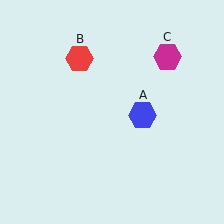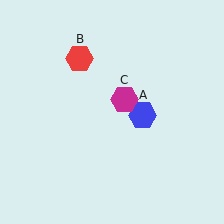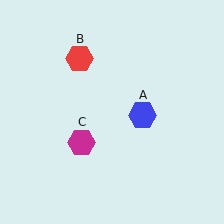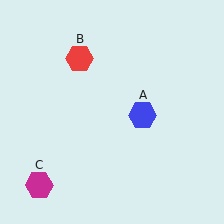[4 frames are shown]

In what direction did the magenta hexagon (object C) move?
The magenta hexagon (object C) moved down and to the left.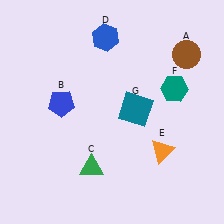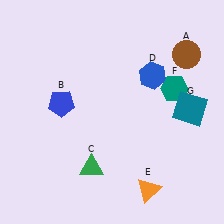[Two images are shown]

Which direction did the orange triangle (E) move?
The orange triangle (E) moved down.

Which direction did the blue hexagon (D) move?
The blue hexagon (D) moved right.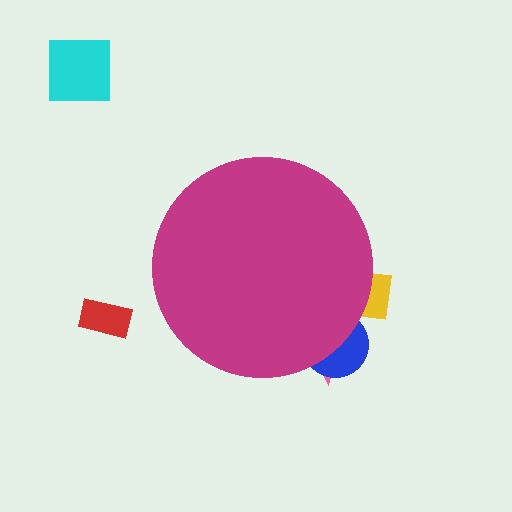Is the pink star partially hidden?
Yes, the pink star is partially hidden behind the magenta circle.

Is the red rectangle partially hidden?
No, the red rectangle is fully visible.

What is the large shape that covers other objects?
A magenta circle.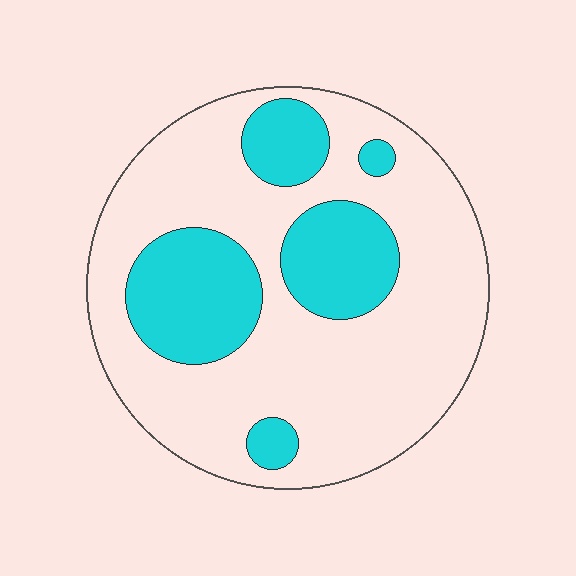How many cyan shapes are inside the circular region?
5.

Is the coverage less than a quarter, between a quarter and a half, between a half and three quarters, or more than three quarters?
Between a quarter and a half.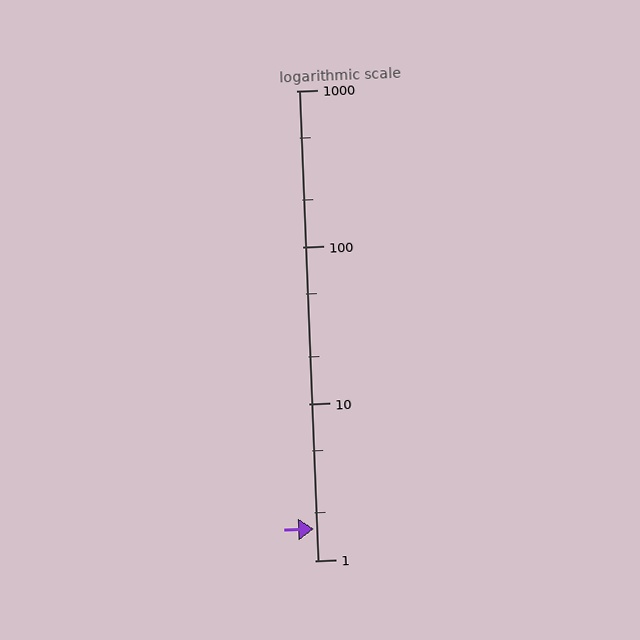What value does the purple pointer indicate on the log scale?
The pointer indicates approximately 1.6.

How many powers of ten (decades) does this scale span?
The scale spans 3 decades, from 1 to 1000.